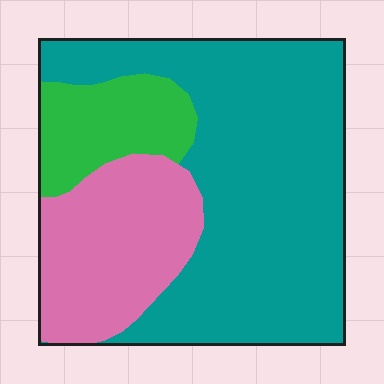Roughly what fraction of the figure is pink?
Pink covers around 25% of the figure.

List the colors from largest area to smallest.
From largest to smallest: teal, pink, green.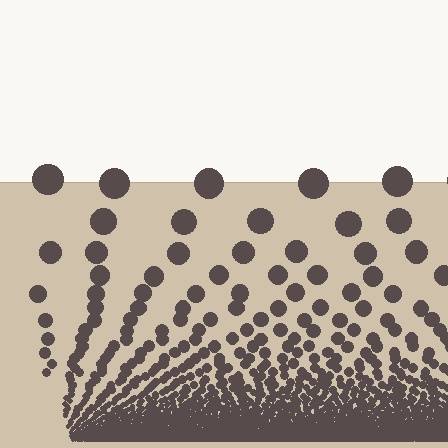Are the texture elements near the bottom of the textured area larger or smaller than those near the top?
Smaller. The gradient is inverted — elements near the bottom are smaller and denser.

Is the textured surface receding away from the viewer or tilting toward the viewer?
The surface appears to tilt toward the viewer. Texture elements get larger and sparser toward the top.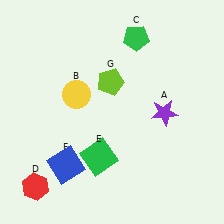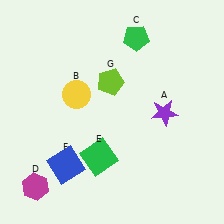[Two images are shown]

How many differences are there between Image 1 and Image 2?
There is 1 difference between the two images.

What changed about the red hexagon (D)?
In Image 1, D is red. In Image 2, it changed to magenta.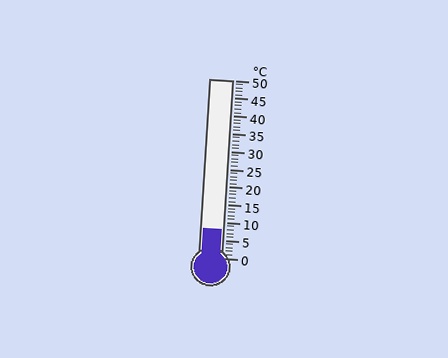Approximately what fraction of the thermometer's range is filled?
The thermometer is filled to approximately 15% of its range.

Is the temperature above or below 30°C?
The temperature is below 30°C.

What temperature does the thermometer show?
The thermometer shows approximately 8°C.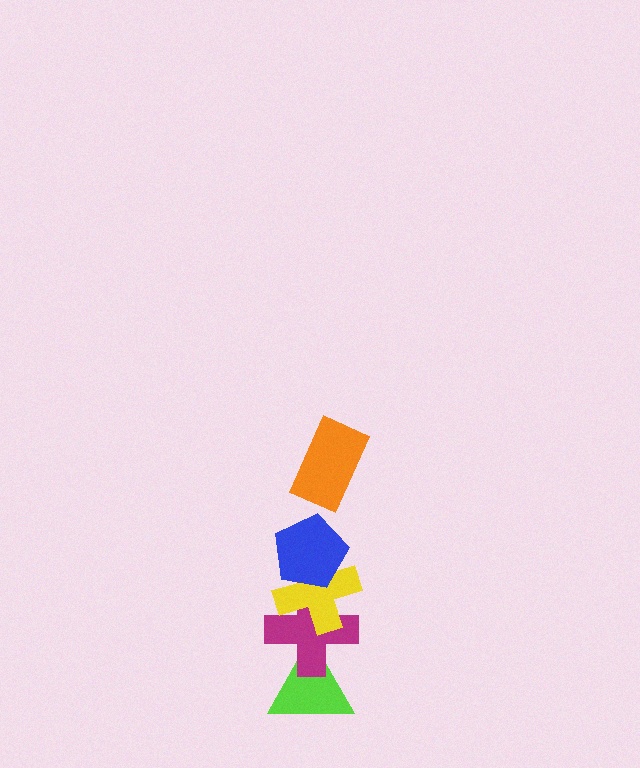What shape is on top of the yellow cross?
The blue pentagon is on top of the yellow cross.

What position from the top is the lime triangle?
The lime triangle is 5th from the top.